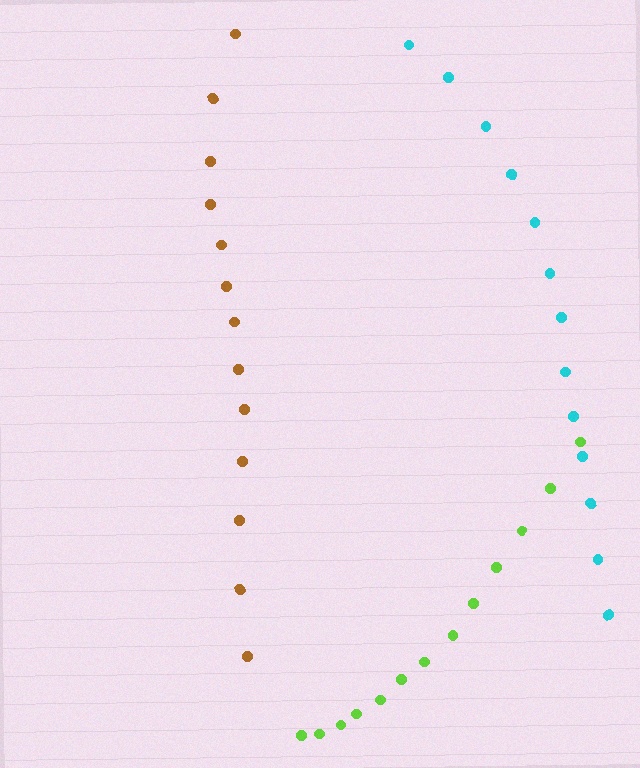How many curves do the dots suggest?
There are 3 distinct paths.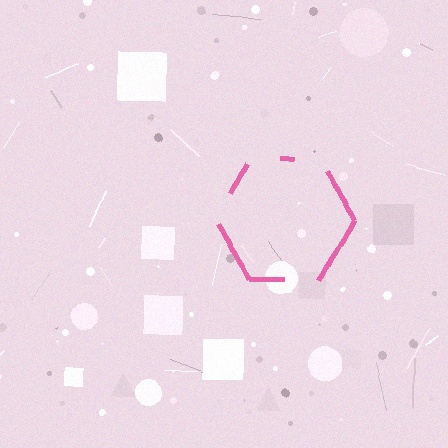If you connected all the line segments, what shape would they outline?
They would outline a hexagon.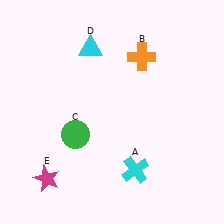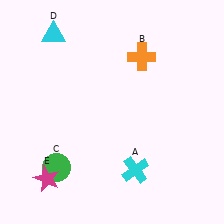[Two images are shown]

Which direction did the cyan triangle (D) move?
The cyan triangle (D) moved left.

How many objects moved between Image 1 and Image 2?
2 objects moved between the two images.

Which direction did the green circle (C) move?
The green circle (C) moved down.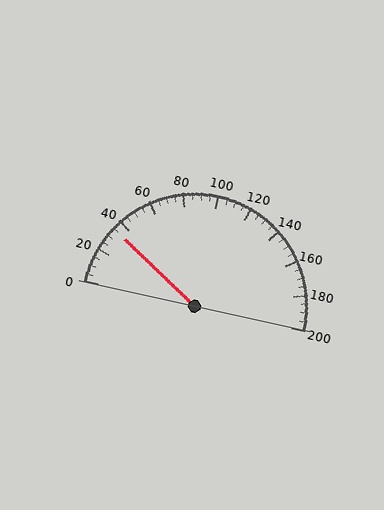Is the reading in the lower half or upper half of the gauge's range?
The reading is in the lower half of the range (0 to 200).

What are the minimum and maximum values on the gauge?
The gauge ranges from 0 to 200.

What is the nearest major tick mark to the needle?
The nearest major tick mark is 40.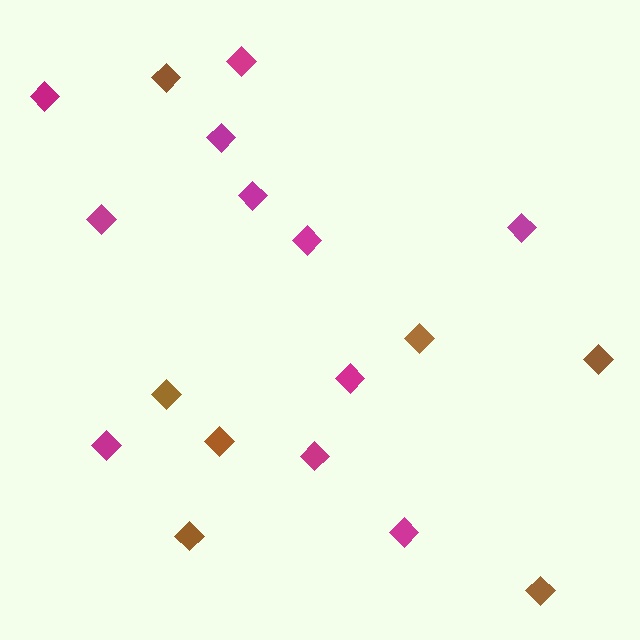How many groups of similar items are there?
There are 2 groups: one group of magenta diamonds (11) and one group of brown diamonds (7).